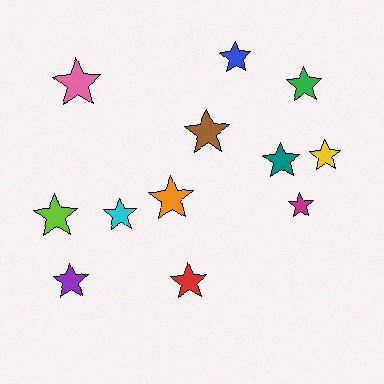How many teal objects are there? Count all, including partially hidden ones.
There is 1 teal object.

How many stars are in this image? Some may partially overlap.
There are 12 stars.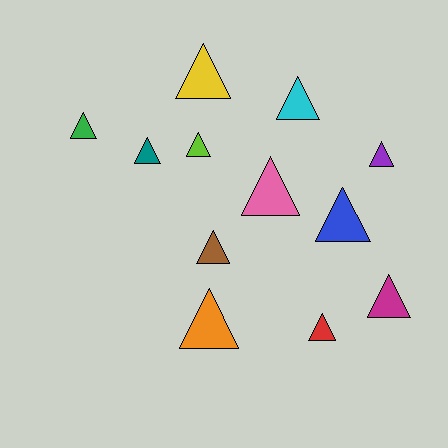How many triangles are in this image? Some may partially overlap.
There are 12 triangles.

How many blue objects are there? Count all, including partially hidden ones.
There is 1 blue object.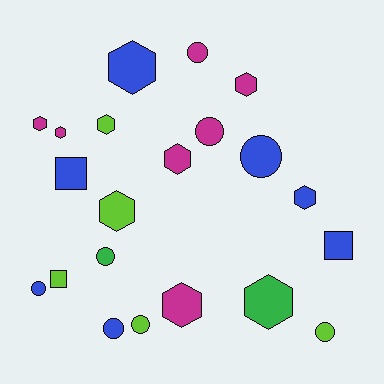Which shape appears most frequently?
Hexagon, with 10 objects.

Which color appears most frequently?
Blue, with 7 objects.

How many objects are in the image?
There are 21 objects.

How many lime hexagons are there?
There are 2 lime hexagons.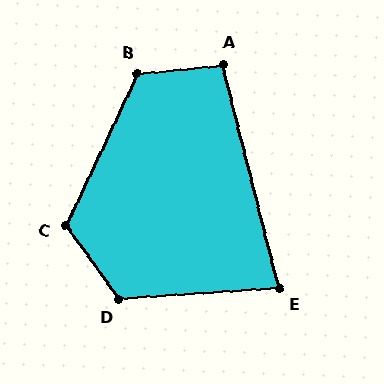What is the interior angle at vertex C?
Approximately 120 degrees (obtuse).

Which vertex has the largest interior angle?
D, at approximately 121 degrees.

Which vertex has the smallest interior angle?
E, at approximately 80 degrees.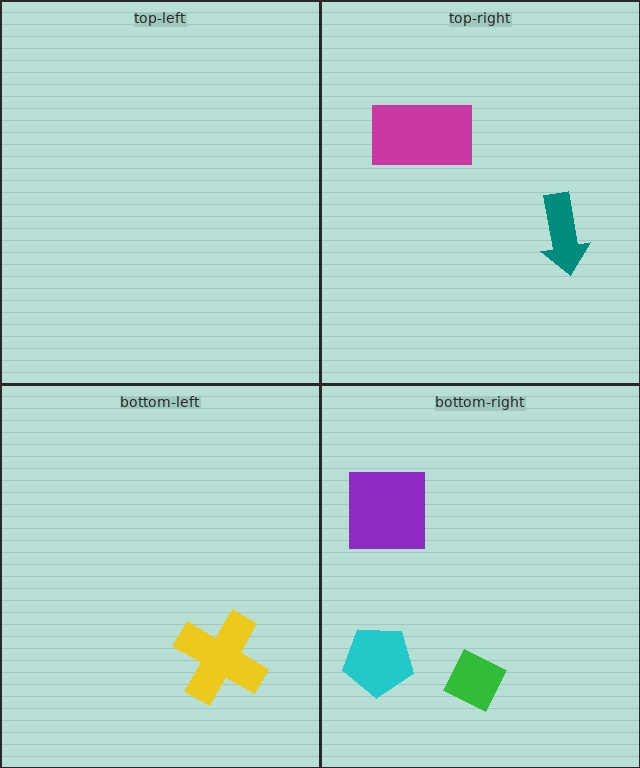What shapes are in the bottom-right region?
The green diamond, the cyan pentagon, the purple square.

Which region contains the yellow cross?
The bottom-left region.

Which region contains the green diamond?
The bottom-right region.